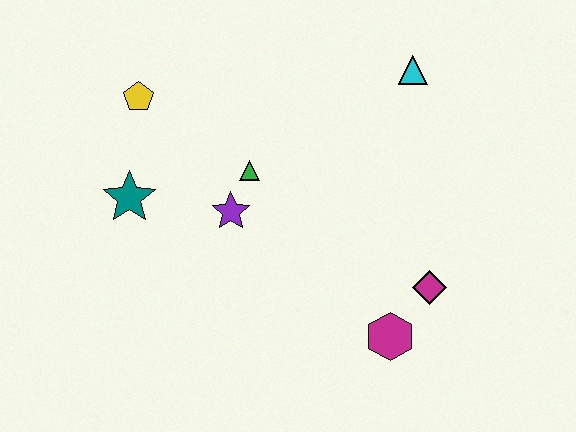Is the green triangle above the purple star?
Yes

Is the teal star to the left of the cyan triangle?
Yes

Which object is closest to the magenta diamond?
The magenta hexagon is closest to the magenta diamond.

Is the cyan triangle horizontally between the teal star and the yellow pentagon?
No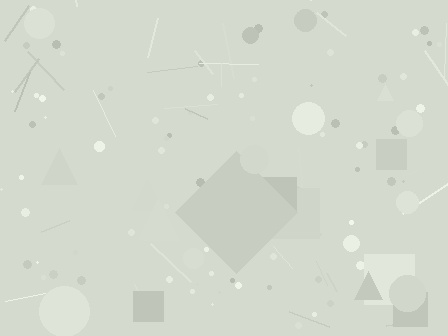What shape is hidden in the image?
A diamond is hidden in the image.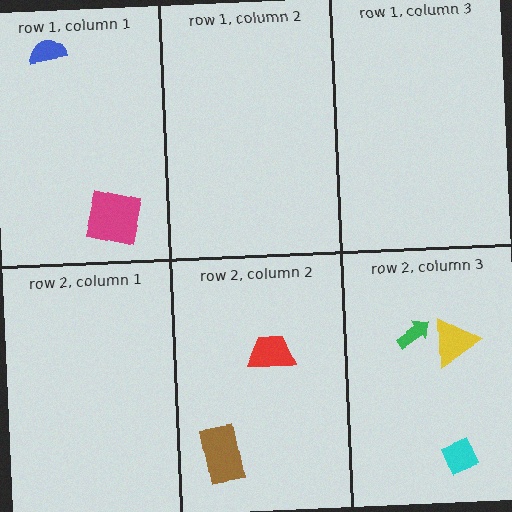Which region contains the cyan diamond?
The row 2, column 3 region.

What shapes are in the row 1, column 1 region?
The blue semicircle, the magenta square.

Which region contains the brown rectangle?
The row 2, column 2 region.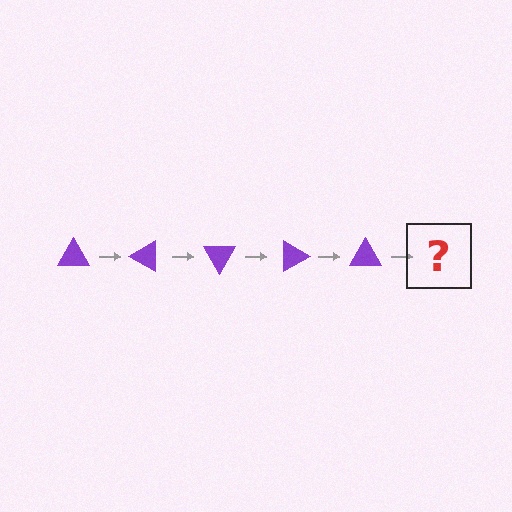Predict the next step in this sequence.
The next step is a purple triangle rotated 150 degrees.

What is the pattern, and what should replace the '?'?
The pattern is that the triangle rotates 30 degrees each step. The '?' should be a purple triangle rotated 150 degrees.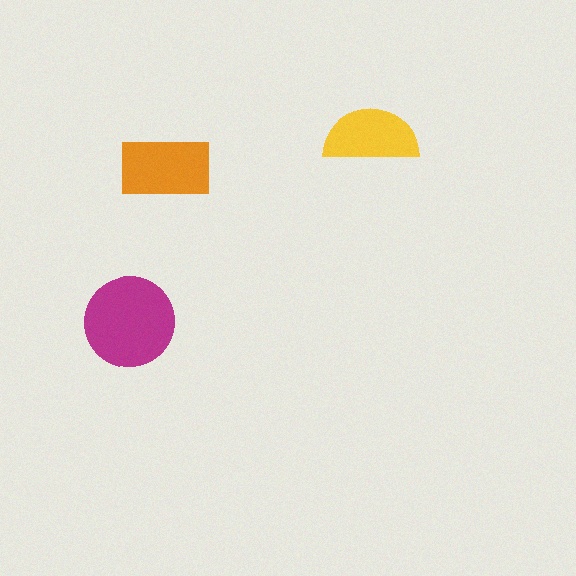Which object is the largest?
The magenta circle.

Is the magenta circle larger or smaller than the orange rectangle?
Larger.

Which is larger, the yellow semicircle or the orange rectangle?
The orange rectangle.